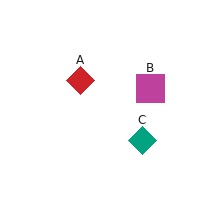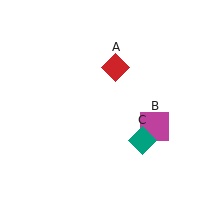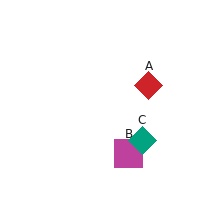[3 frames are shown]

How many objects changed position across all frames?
2 objects changed position: red diamond (object A), magenta square (object B).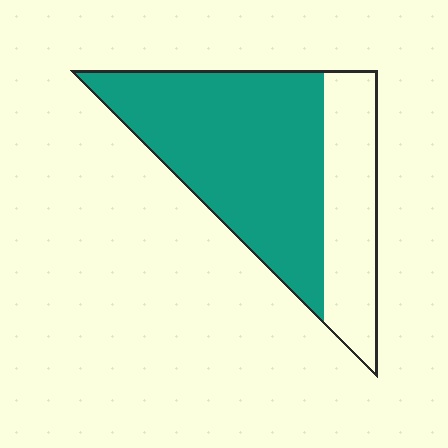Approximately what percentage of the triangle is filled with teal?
Approximately 70%.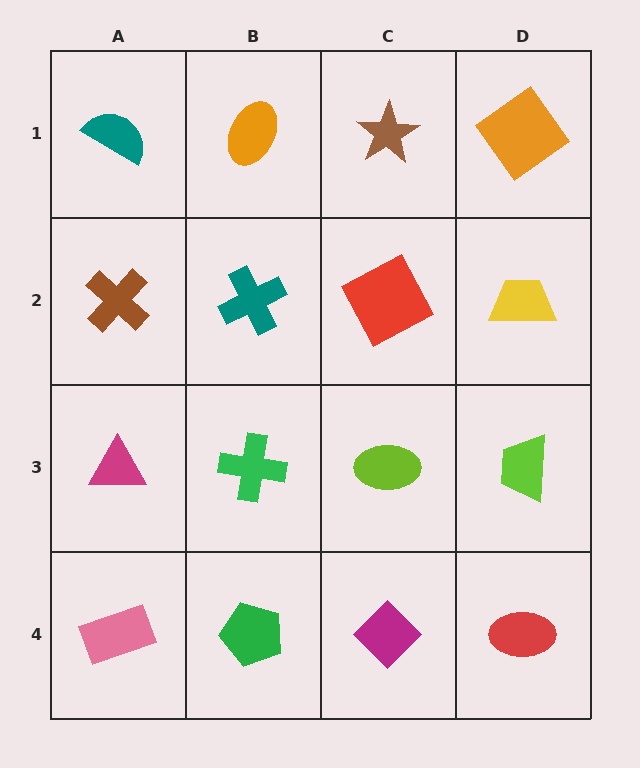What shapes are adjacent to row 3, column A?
A brown cross (row 2, column A), a pink rectangle (row 4, column A), a green cross (row 3, column B).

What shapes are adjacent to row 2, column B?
An orange ellipse (row 1, column B), a green cross (row 3, column B), a brown cross (row 2, column A), a red square (row 2, column C).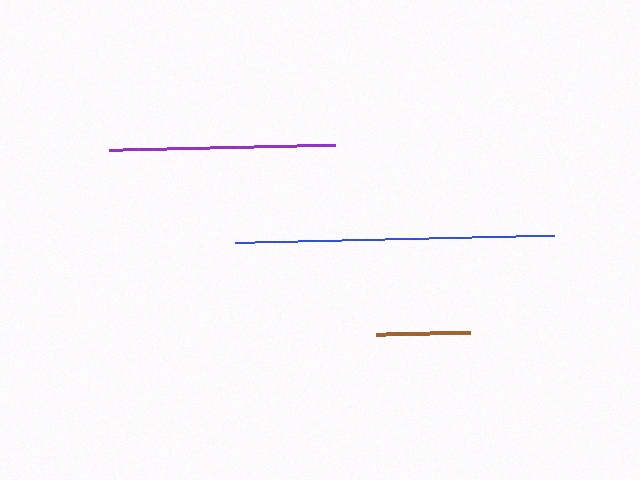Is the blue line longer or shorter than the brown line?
The blue line is longer than the brown line.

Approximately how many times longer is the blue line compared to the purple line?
The blue line is approximately 1.4 times the length of the purple line.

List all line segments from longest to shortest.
From longest to shortest: blue, purple, brown.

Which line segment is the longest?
The blue line is the longest at approximately 319 pixels.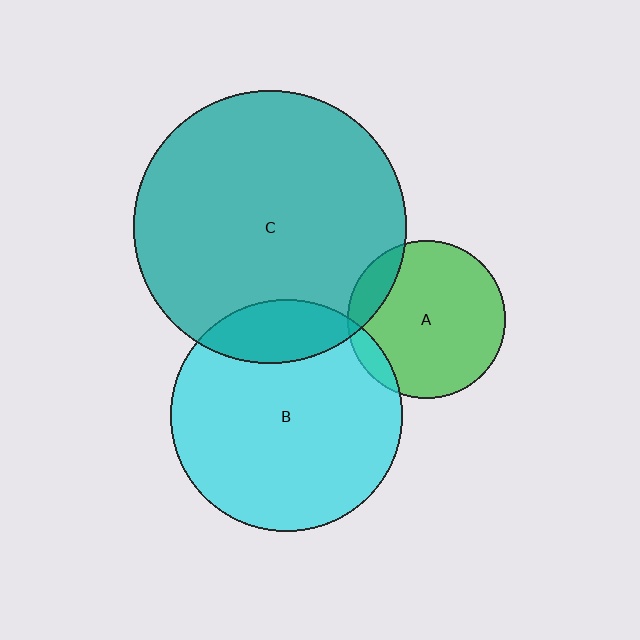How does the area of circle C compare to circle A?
Approximately 3.0 times.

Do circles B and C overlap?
Yes.